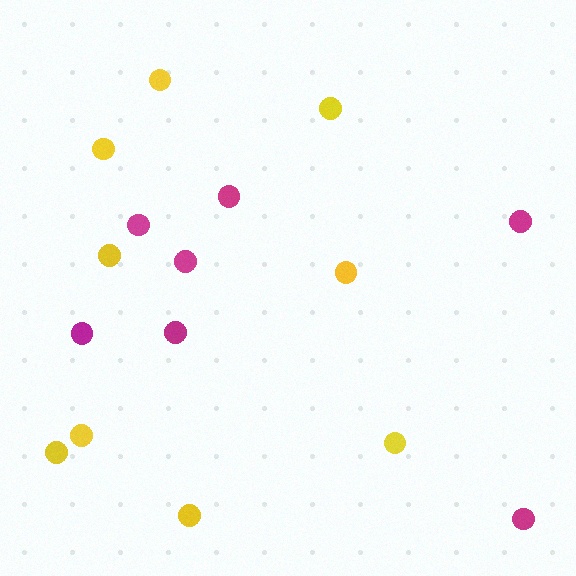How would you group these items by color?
There are 2 groups: one group of magenta circles (7) and one group of yellow circles (9).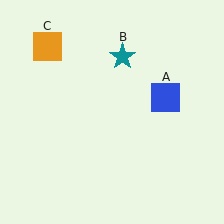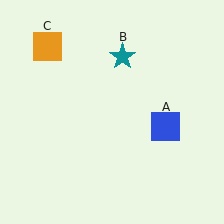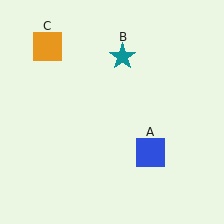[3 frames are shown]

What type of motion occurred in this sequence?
The blue square (object A) rotated clockwise around the center of the scene.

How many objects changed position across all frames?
1 object changed position: blue square (object A).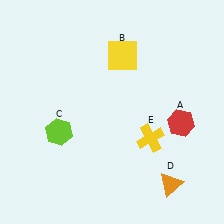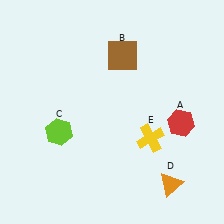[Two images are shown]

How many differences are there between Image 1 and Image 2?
There is 1 difference between the two images.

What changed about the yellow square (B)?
In Image 1, B is yellow. In Image 2, it changed to brown.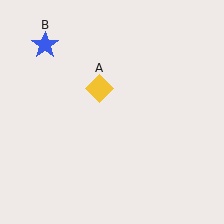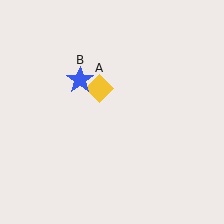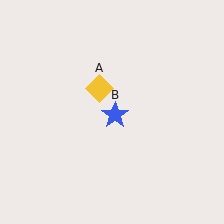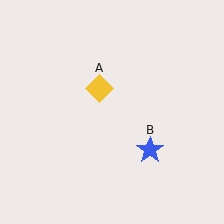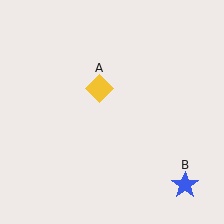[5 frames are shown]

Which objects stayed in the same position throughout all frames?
Yellow diamond (object A) remained stationary.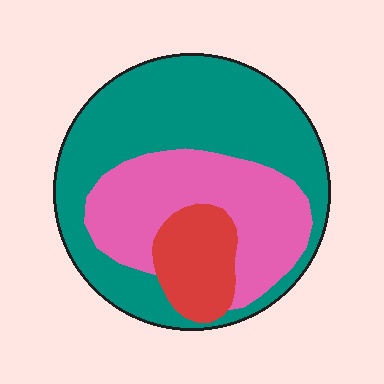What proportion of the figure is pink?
Pink covers about 30% of the figure.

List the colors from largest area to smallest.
From largest to smallest: teal, pink, red.